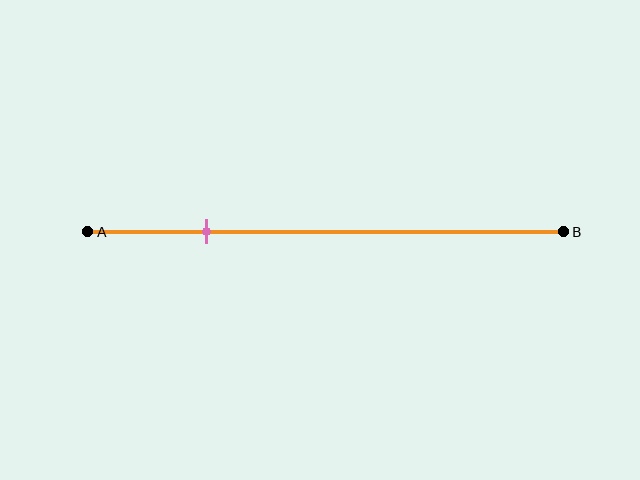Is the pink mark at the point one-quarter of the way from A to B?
Yes, the mark is approximately at the one-quarter point.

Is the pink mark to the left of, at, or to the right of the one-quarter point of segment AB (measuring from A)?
The pink mark is approximately at the one-quarter point of segment AB.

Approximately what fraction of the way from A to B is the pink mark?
The pink mark is approximately 25% of the way from A to B.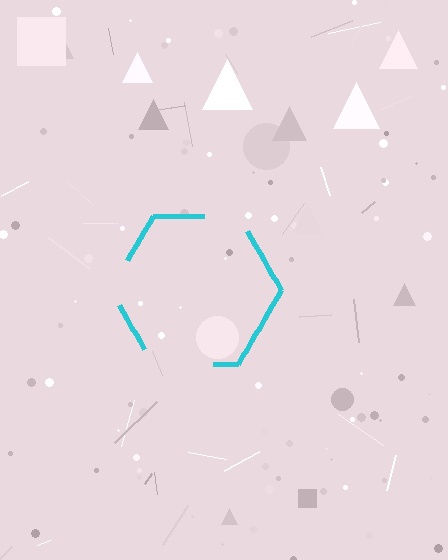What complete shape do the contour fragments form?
The contour fragments form a hexagon.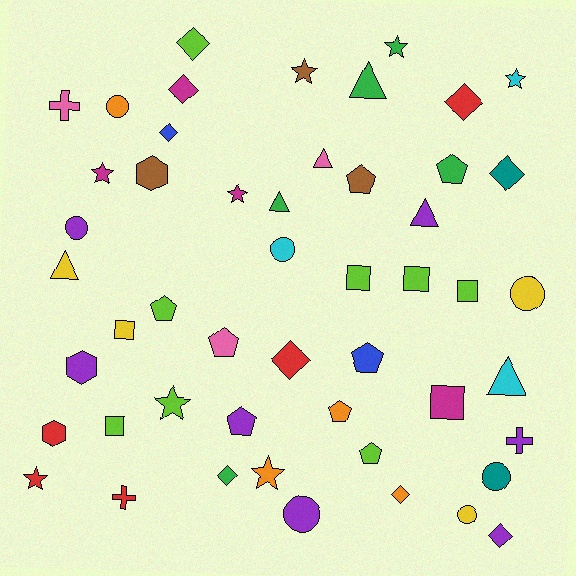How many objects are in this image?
There are 50 objects.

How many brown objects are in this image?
There are 3 brown objects.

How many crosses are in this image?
There are 3 crosses.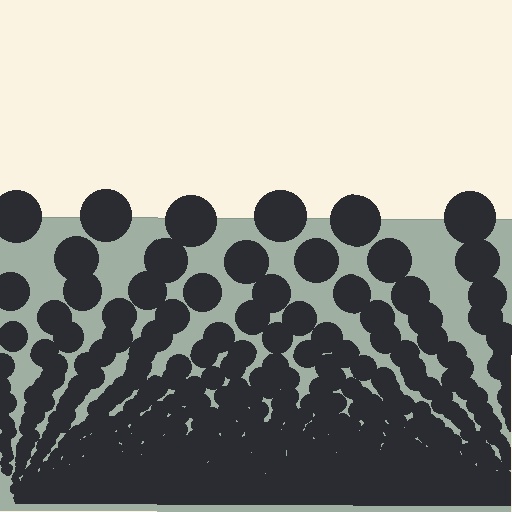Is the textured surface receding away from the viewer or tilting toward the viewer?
The surface appears to tilt toward the viewer. Texture elements get larger and sparser toward the top.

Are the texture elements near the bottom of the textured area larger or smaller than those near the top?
Smaller. The gradient is inverted — elements near the bottom are smaller and denser.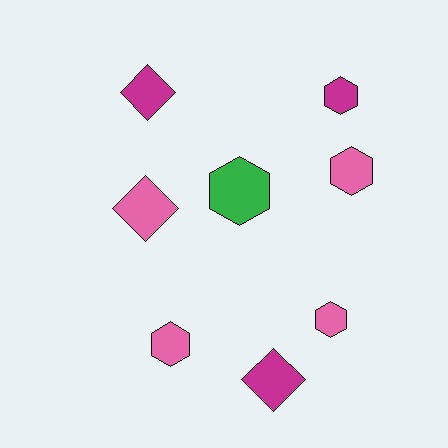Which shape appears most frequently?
Hexagon, with 5 objects.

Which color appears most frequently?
Pink, with 4 objects.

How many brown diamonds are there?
There are no brown diamonds.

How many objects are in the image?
There are 8 objects.